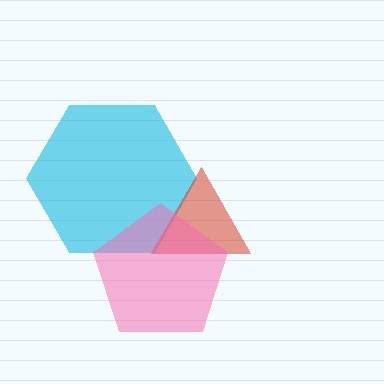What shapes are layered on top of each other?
The layered shapes are: a cyan hexagon, a red triangle, a pink pentagon.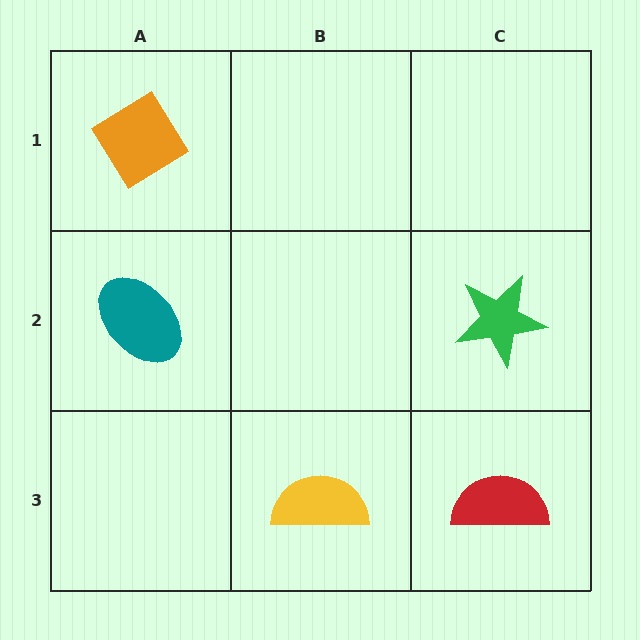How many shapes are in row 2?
2 shapes.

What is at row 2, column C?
A green star.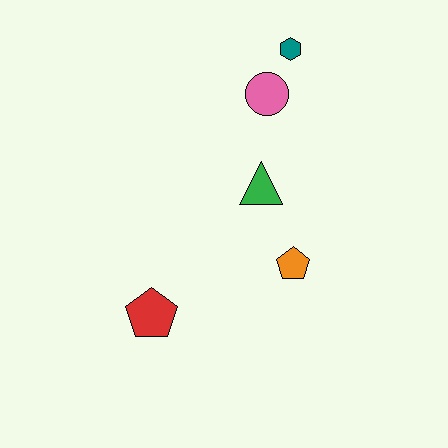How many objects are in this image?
There are 5 objects.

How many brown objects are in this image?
There are no brown objects.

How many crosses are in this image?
There are no crosses.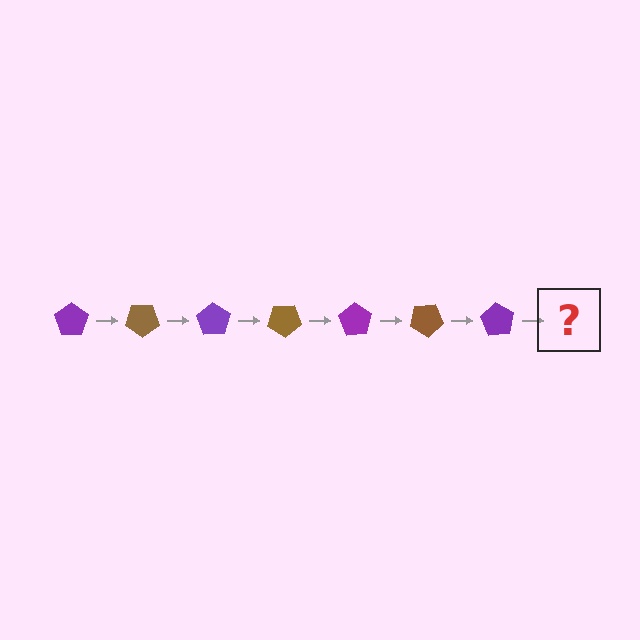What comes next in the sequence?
The next element should be a brown pentagon, rotated 245 degrees from the start.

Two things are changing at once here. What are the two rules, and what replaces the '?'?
The two rules are that it rotates 35 degrees each step and the color cycles through purple and brown. The '?' should be a brown pentagon, rotated 245 degrees from the start.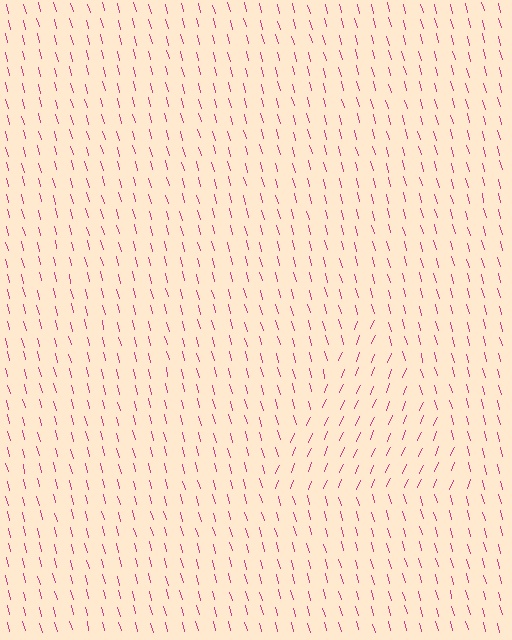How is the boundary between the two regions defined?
The boundary is defined purely by a change in line orientation (approximately 38 degrees difference). All lines are the same color and thickness.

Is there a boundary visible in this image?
Yes, there is a texture boundary formed by a change in line orientation.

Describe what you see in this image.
The image is filled with small magenta line segments. A triangle region in the image has lines oriented differently from the surrounding lines, creating a visible texture boundary.